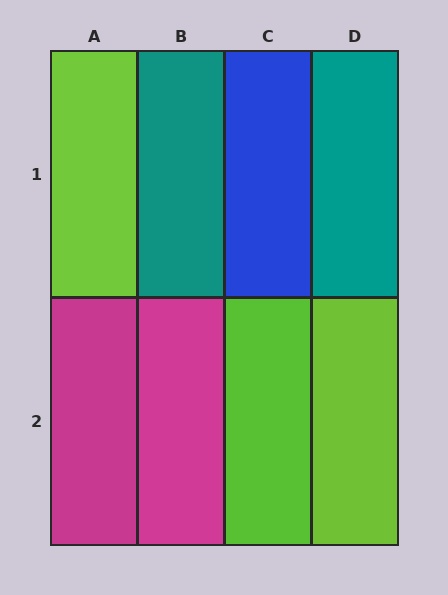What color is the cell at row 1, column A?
Lime.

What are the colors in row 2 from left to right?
Magenta, magenta, lime, lime.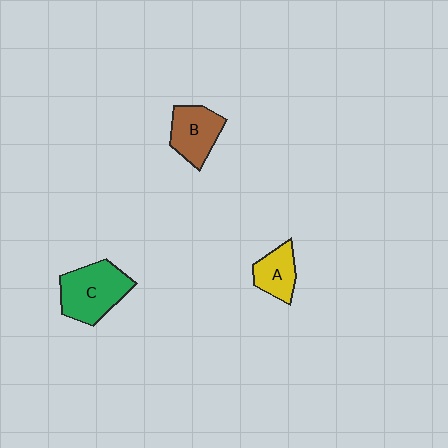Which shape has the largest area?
Shape C (green).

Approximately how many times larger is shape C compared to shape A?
Approximately 1.8 times.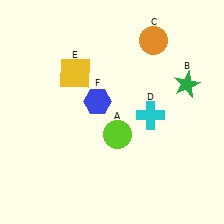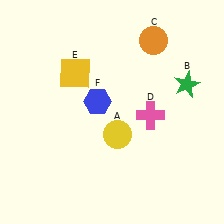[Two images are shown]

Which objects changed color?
A changed from lime to yellow. D changed from cyan to pink.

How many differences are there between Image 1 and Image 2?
There are 2 differences between the two images.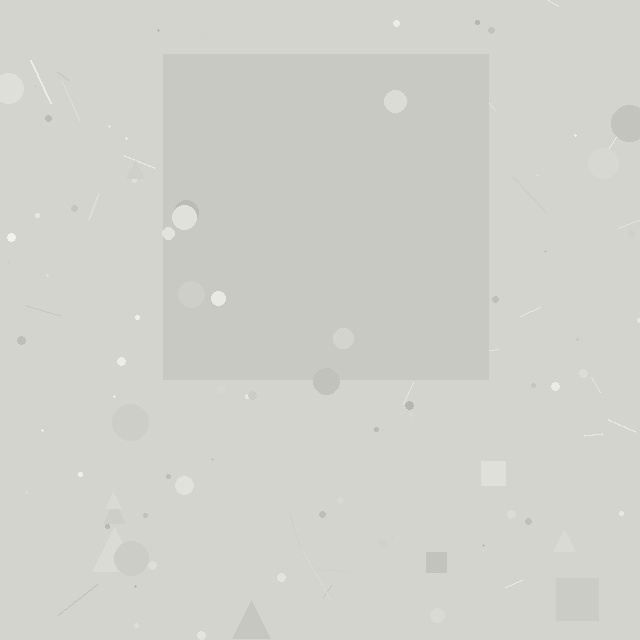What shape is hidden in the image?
A square is hidden in the image.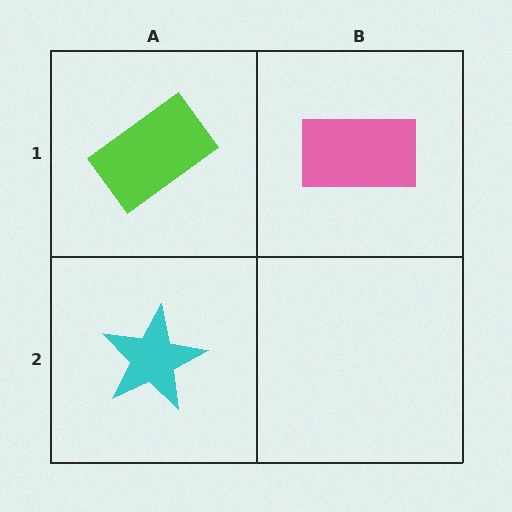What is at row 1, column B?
A pink rectangle.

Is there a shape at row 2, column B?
No, that cell is empty.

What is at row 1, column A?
A lime rectangle.